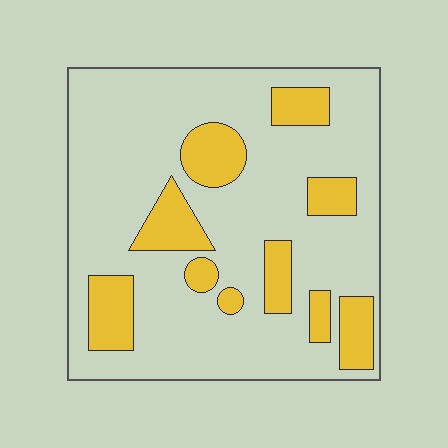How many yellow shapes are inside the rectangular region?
10.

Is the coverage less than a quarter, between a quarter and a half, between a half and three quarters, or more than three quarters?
Less than a quarter.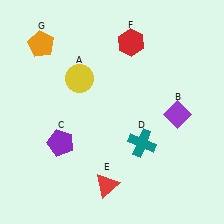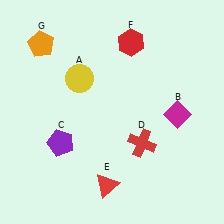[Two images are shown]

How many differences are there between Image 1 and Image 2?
There are 2 differences between the two images.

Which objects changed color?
B changed from purple to magenta. D changed from teal to red.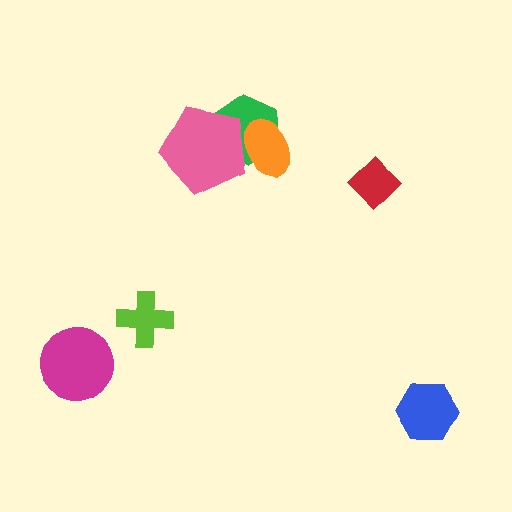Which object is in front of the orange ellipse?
The pink pentagon is in front of the orange ellipse.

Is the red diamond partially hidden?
No, no other shape covers it.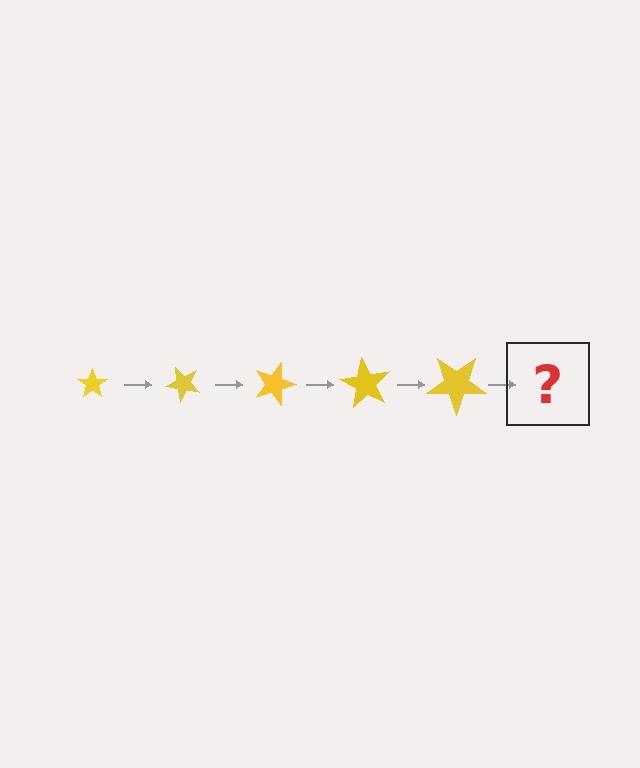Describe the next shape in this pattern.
It should be a star, larger than the previous one and rotated 225 degrees from the start.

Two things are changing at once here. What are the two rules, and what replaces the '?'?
The two rules are that the star grows larger each step and it rotates 45 degrees each step. The '?' should be a star, larger than the previous one and rotated 225 degrees from the start.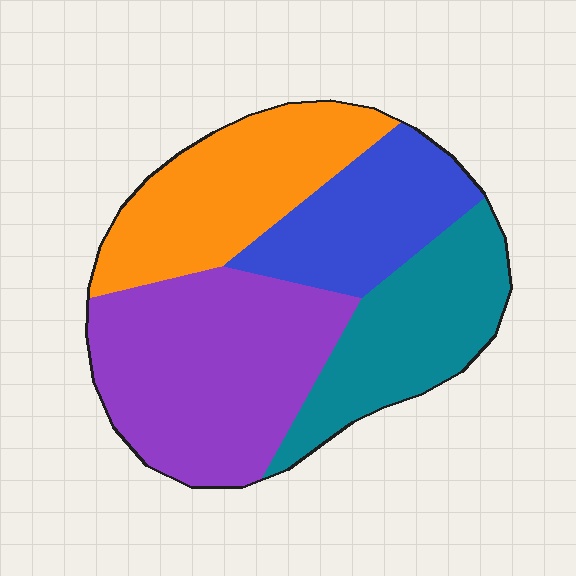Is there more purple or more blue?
Purple.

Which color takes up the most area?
Purple, at roughly 35%.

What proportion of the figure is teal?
Teal takes up less than a quarter of the figure.